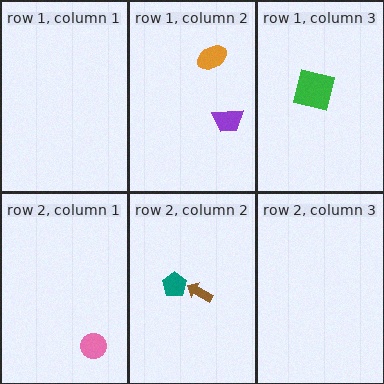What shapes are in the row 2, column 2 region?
The brown arrow, the teal pentagon.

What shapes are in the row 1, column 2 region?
The purple trapezoid, the orange ellipse.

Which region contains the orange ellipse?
The row 1, column 2 region.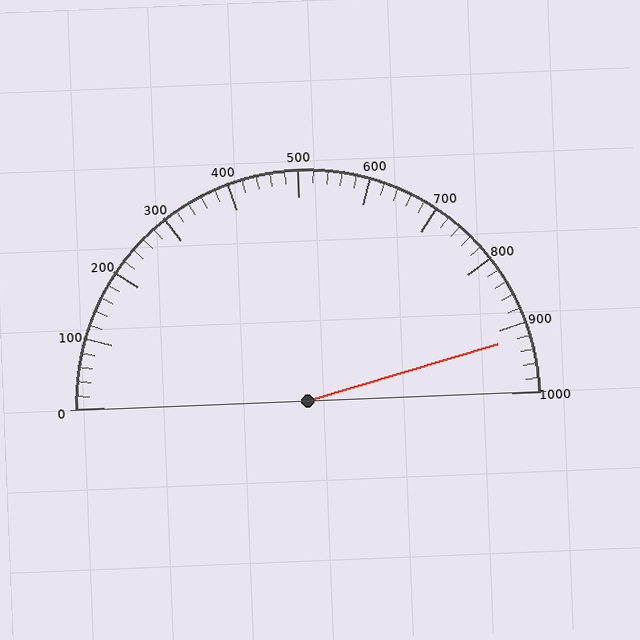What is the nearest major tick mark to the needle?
The nearest major tick mark is 900.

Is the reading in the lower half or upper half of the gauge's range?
The reading is in the upper half of the range (0 to 1000).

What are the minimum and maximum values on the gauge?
The gauge ranges from 0 to 1000.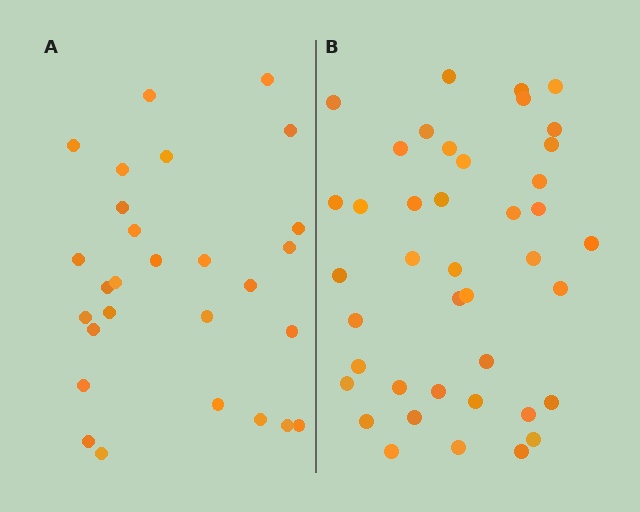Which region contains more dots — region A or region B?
Region B (the right region) has more dots.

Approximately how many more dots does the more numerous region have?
Region B has approximately 15 more dots than region A.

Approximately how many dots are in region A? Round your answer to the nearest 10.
About 30 dots. (The exact count is 28, which rounds to 30.)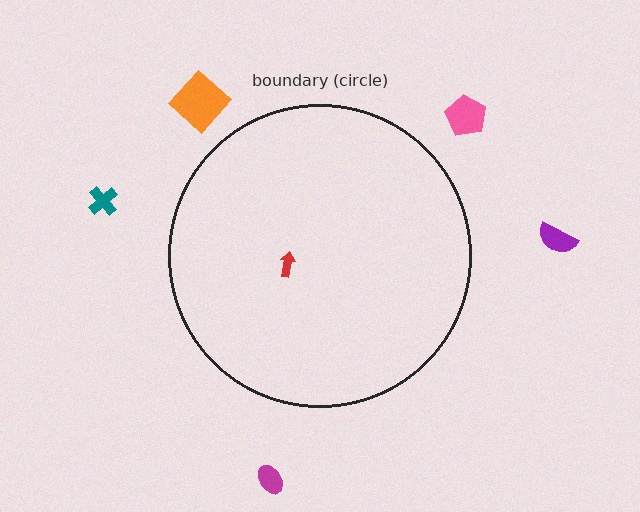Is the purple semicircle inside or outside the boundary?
Outside.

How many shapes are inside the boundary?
1 inside, 5 outside.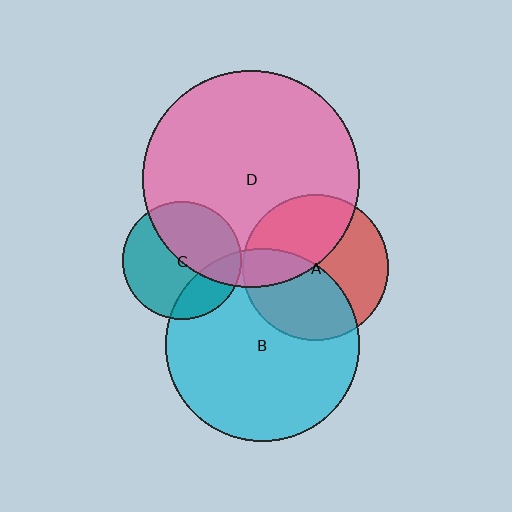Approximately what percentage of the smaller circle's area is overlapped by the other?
Approximately 45%.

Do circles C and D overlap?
Yes.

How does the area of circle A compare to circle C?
Approximately 1.5 times.